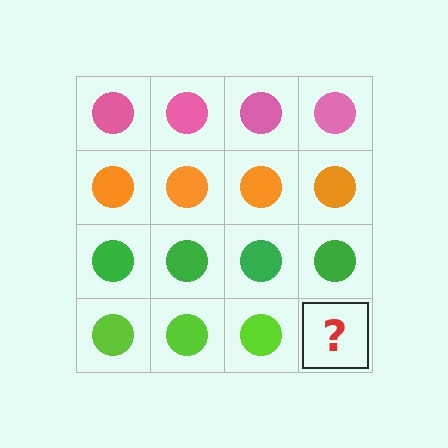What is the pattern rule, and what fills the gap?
The rule is that each row has a consistent color. The gap should be filled with a lime circle.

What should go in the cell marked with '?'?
The missing cell should contain a lime circle.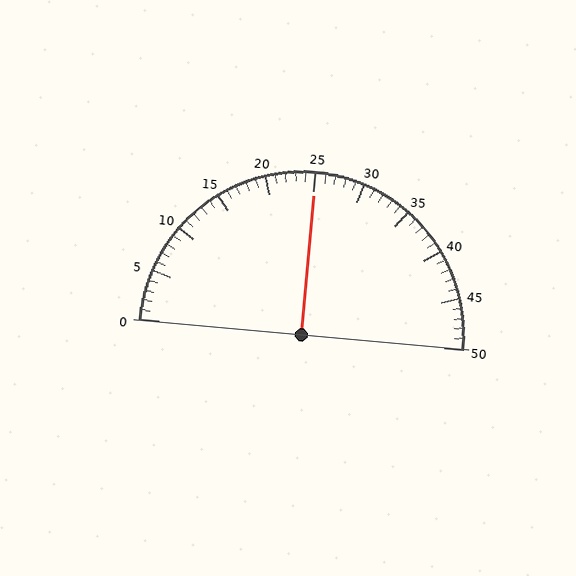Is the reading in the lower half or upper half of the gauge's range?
The reading is in the upper half of the range (0 to 50).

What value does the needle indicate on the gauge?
The needle indicates approximately 25.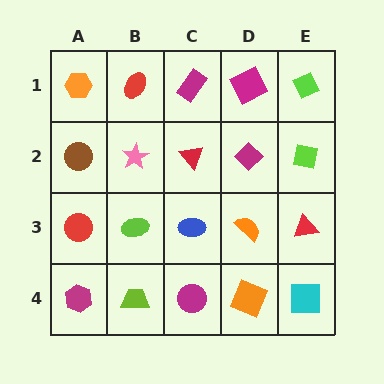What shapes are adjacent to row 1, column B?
A pink star (row 2, column B), an orange hexagon (row 1, column A), a magenta rectangle (row 1, column C).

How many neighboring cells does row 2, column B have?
4.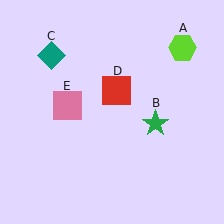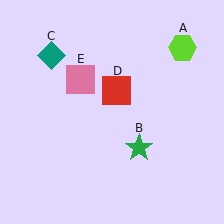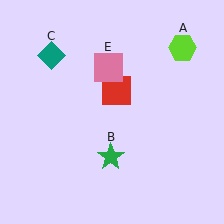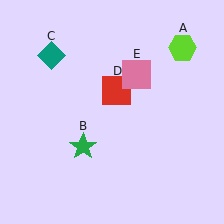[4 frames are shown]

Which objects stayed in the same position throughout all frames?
Lime hexagon (object A) and teal diamond (object C) and red square (object D) remained stationary.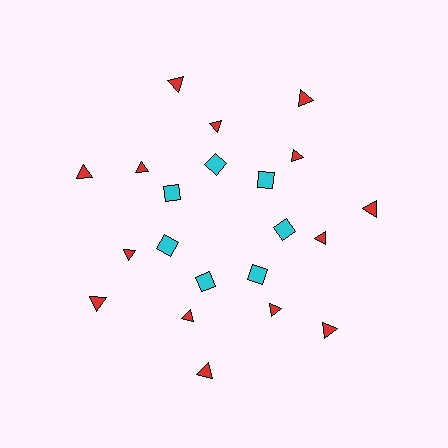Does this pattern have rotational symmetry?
Yes, this pattern has 7-fold rotational symmetry. It looks the same after rotating 51 degrees around the center.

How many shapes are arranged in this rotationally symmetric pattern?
There are 21 shapes, arranged in 7 groups of 3.